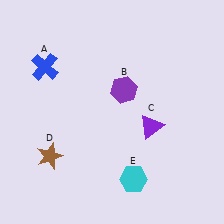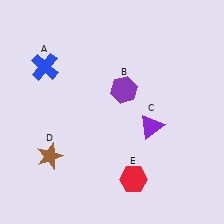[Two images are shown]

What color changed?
The hexagon (E) changed from cyan in Image 1 to red in Image 2.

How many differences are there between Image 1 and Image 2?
There is 1 difference between the two images.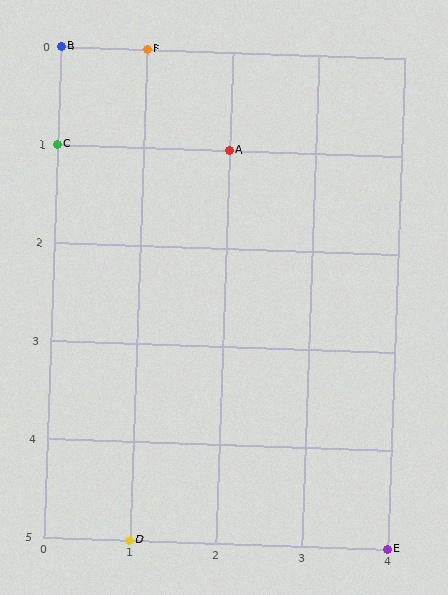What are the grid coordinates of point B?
Point B is at grid coordinates (0, 0).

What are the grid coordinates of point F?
Point F is at grid coordinates (1, 0).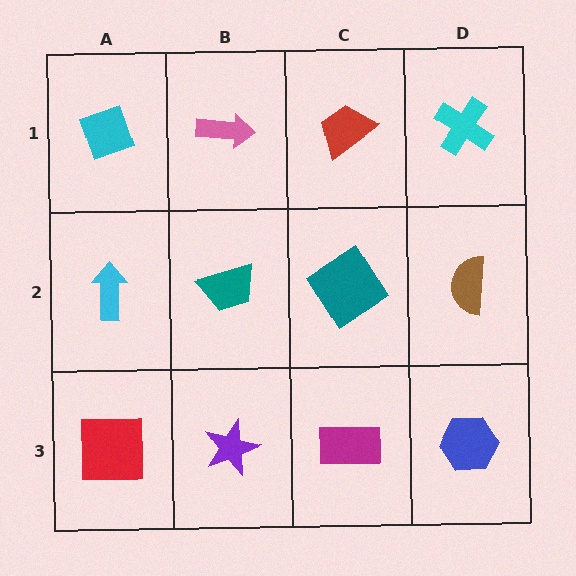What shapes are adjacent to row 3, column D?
A brown semicircle (row 2, column D), a magenta rectangle (row 3, column C).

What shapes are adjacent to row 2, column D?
A cyan cross (row 1, column D), a blue hexagon (row 3, column D), a teal diamond (row 2, column C).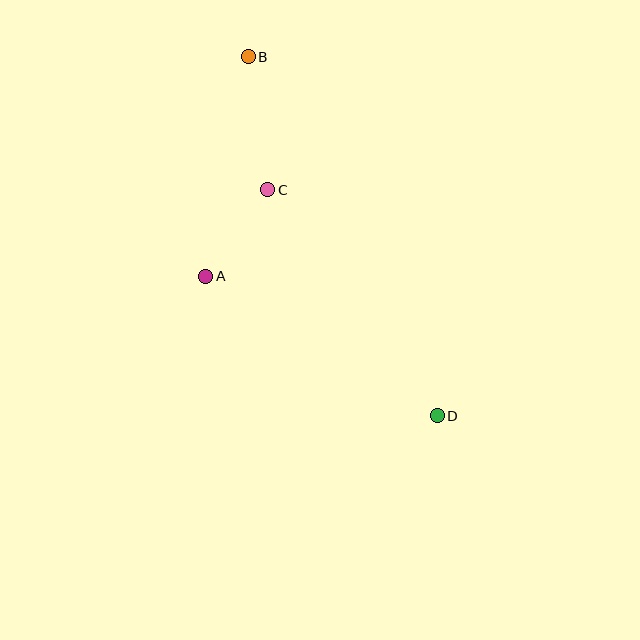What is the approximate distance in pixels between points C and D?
The distance between C and D is approximately 282 pixels.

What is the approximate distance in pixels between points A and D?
The distance between A and D is approximately 270 pixels.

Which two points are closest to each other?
Points A and C are closest to each other.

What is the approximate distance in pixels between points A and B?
The distance between A and B is approximately 224 pixels.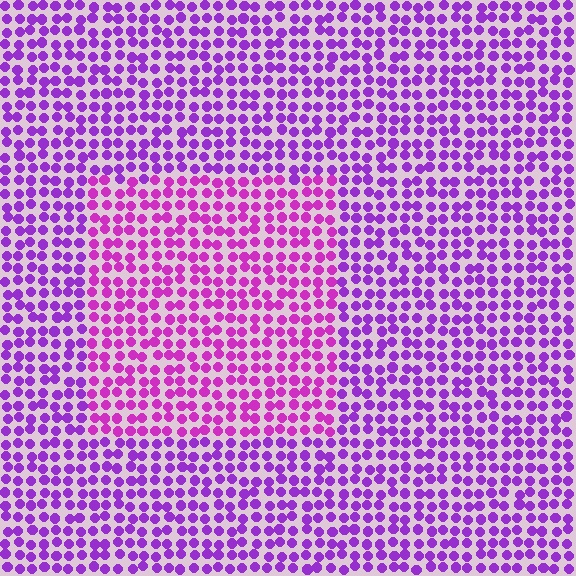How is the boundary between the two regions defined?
The boundary is defined purely by a slight shift in hue (about 25 degrees). Spacing, size, and orientation are identical on both sides.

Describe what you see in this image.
The image is filled with small purple elements in a uniform arrangement. A rectangle-shaped region is visible where the elements are tinted to a slightly different hue, forming a subtle color boundary.